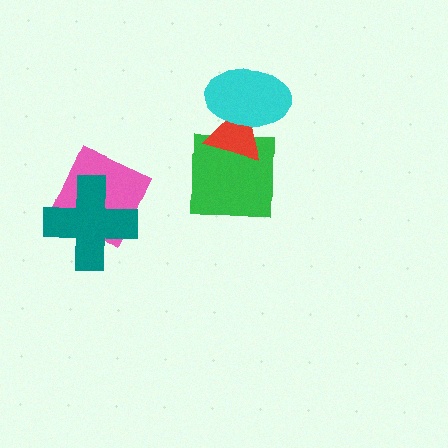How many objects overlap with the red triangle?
2 objects overlap with the red triangle.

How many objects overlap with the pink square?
1 object overlaps with the pink square.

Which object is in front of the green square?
The red triangle is in front of the green square.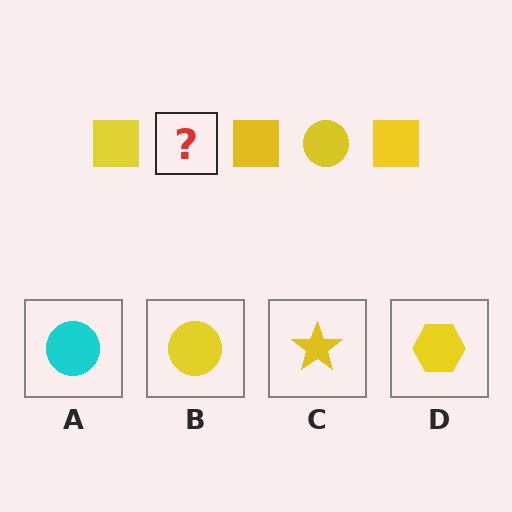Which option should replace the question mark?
Option B.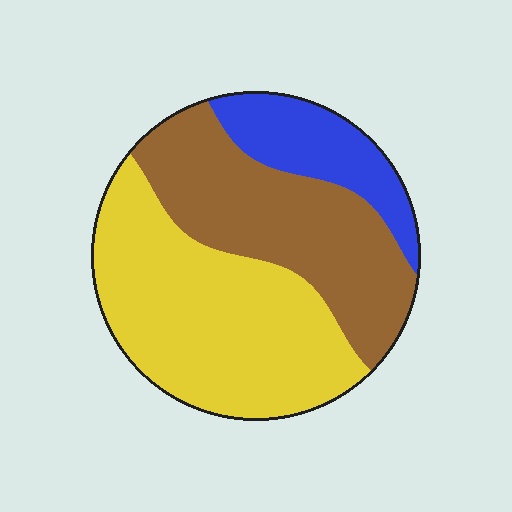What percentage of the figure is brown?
Brown covers about 35% of the figure.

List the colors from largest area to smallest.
From largest to smallest: yellow, brown, blue.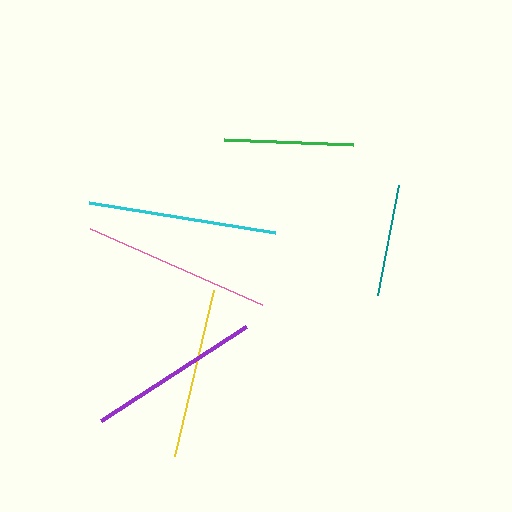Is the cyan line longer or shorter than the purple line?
The cyan line is longer than the purple line.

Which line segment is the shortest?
The teal line is the shortest at approximately 113 pixels.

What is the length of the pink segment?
The pink segment is approximately 188 pixels long.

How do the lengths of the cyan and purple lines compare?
The cyan and purple lines are approximately the same length.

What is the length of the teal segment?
The teal segment is approximately 113 pixels long.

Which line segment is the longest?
The cyan line is the longest at approximately 189 pixels.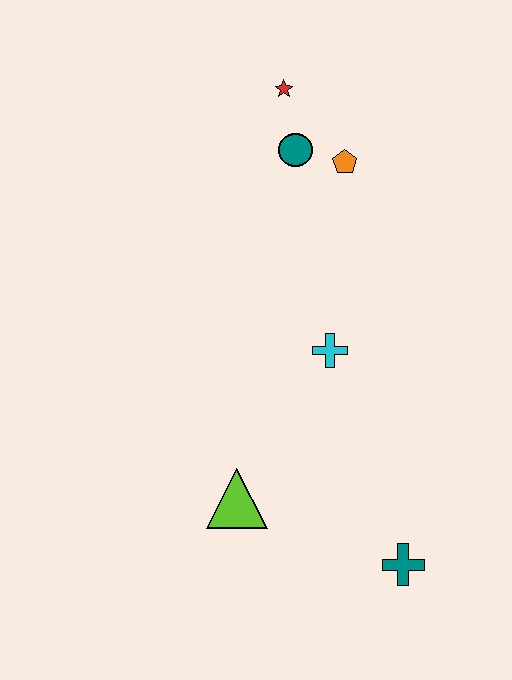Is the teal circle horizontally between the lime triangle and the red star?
No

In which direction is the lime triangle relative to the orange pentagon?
The lime triangle is below the orange pentagon.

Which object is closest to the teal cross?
The lime triangle is closest to the teal cross.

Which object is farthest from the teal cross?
The red star is farthest from the teal cross.